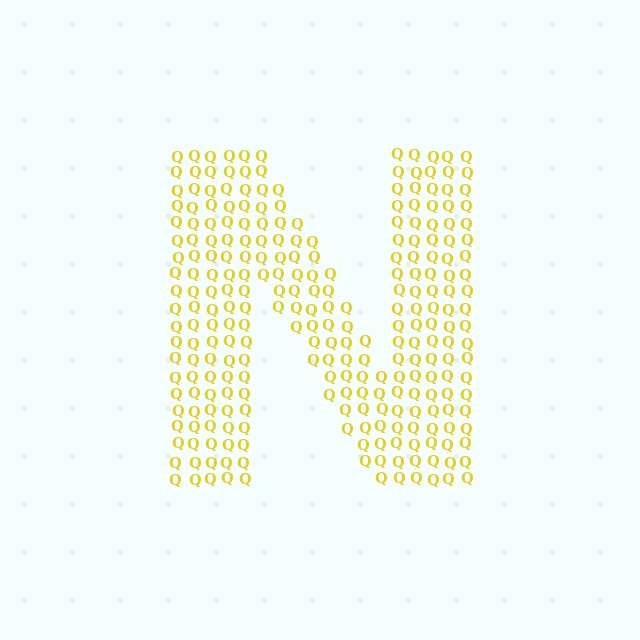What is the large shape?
The large shape is the letter N.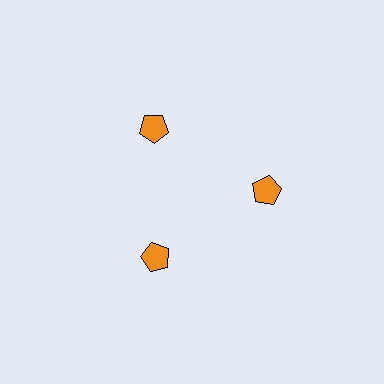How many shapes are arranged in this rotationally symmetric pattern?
There are 3 shapes, arranged in 3 groups of 1.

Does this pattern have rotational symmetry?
Yes, this pattern has 3-fold rotational symmetry. It looks the same after rotating 120 degrees around the center.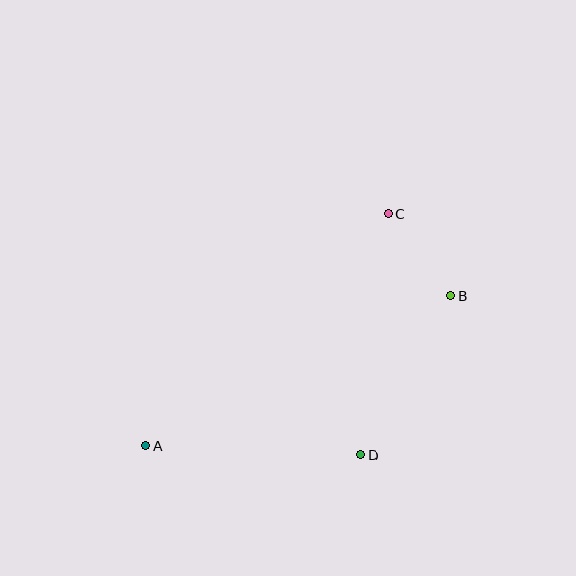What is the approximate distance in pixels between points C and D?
The distance between C and D is approximately 242 pixels.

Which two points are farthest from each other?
Points A and B are farthest from each other.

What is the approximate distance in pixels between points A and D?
The distance between A and D is approximately 215 pixels.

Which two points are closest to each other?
Points B and C are closest to each other.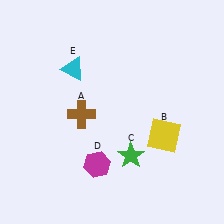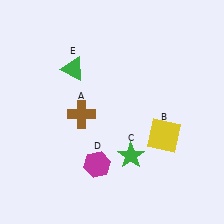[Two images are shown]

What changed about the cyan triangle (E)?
In Image 1, E is cyan. In Image 2, it changed to green.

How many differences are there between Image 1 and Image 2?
There is 1 difference between the two images.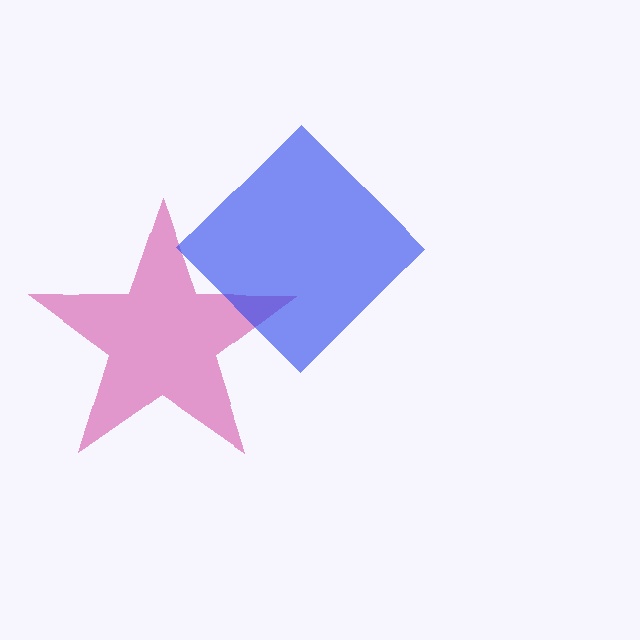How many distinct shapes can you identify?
There are 2 distinct shapes: a magenta star, a blue diamond.